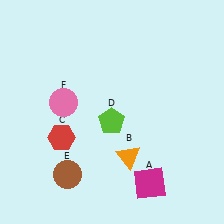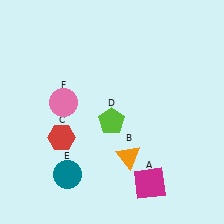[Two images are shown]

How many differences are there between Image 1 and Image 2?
There is 1 difference between the two images.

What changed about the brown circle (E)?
In Image 1, E is brown. In Image 2, it changed to teal.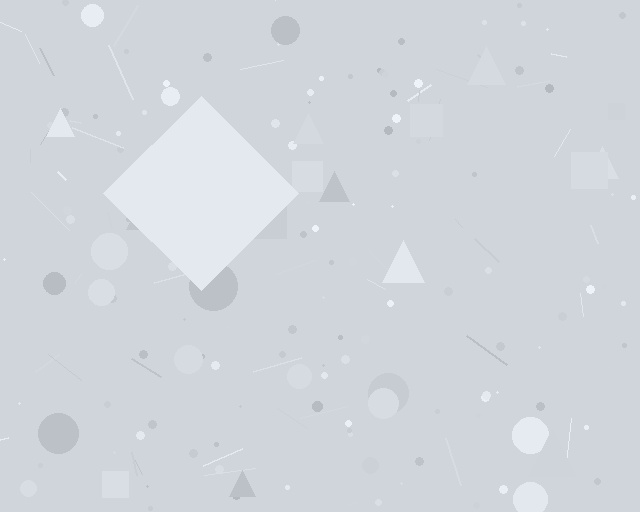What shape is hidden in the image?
A diamond is hidden in the image.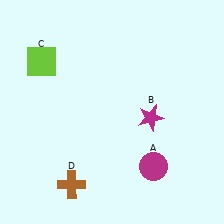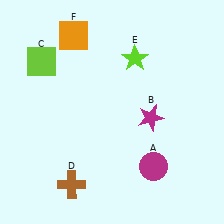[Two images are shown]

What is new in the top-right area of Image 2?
A lime star (E) was added in the top-right area of Image 2.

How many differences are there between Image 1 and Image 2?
There are 2 differences between the two images.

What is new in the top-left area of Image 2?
An orange square (F) was added in the top-left area of Image 2.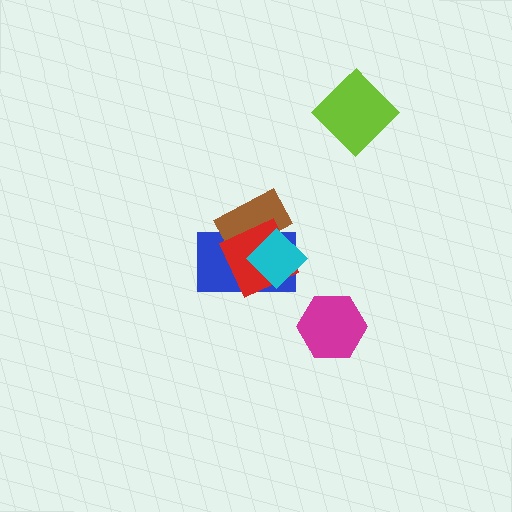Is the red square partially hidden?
Yes, it is partially covered by another shape.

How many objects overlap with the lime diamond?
0 objects overlap with the lime diamond.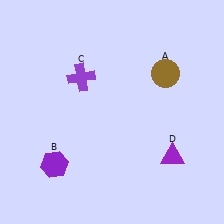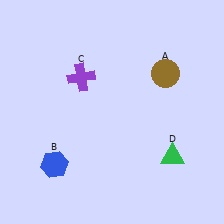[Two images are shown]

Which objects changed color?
B changed from purple to blue. D changed from purple to green.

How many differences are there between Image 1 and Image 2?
There are 2 differences between the two images.